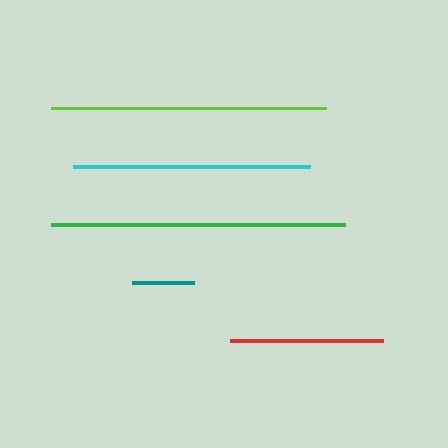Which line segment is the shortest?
The teal line is the shortest at approximately 62 pixels.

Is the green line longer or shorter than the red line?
The green line is longer than the red line.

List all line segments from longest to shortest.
From longest to shortest: green, lime, cyan, red, teal.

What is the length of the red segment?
The red segment is approximately 153 pixels long.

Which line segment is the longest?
The green line is the longest at approximately 293 pixels.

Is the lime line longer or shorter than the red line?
The lime line is longer than the red line.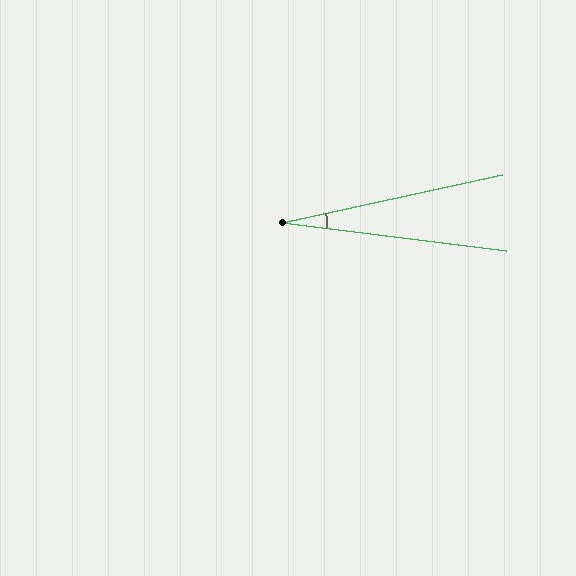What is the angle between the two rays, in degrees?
Approximately 19 degrees.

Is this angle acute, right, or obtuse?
It is acute.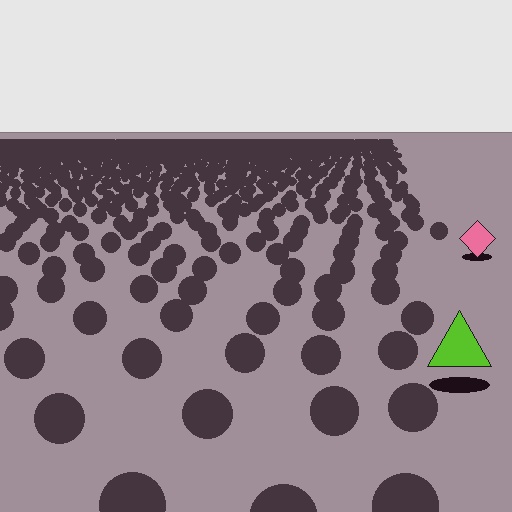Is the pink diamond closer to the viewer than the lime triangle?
No. The lime triangle is closer — you can tell from the texture gradient: the ground texture is coarser near it.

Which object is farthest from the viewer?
The pink diamond is farthest from the viewer. It appears smaller and the ground texture around it is denser.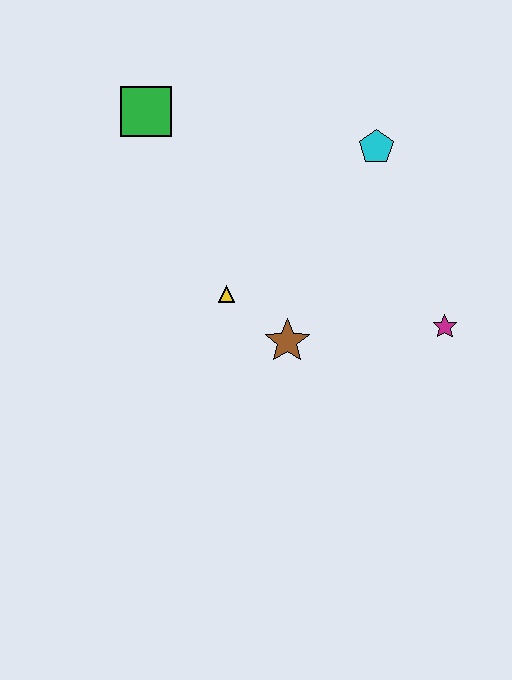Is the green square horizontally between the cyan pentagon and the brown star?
No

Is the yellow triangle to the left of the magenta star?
Yes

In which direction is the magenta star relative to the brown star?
The magenta star is to the right of the brown star.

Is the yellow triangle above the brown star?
Yes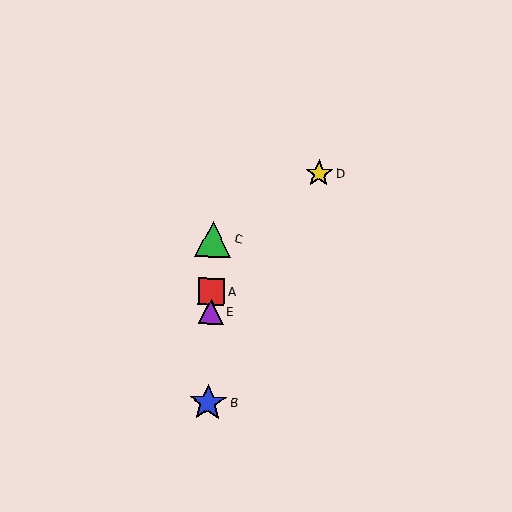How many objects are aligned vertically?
4 objects (A, B, C, E) are aligned vertically.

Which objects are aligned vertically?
Objects A, B, C, E are aligned vertically.